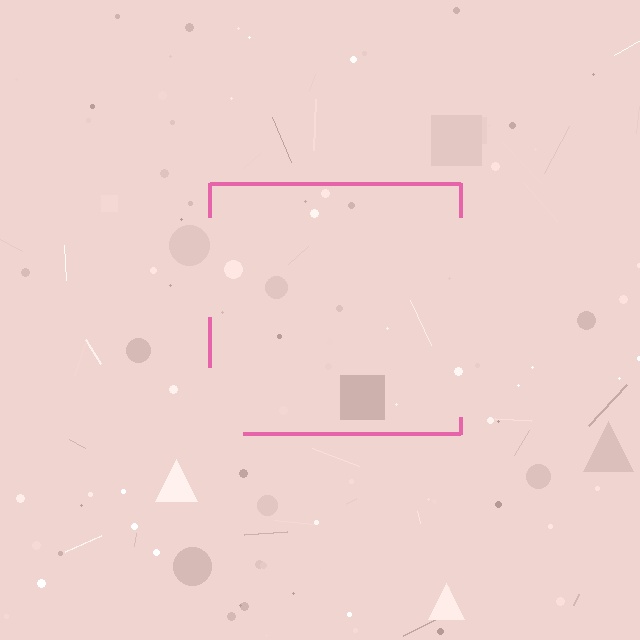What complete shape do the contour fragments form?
The contour fragments form a square.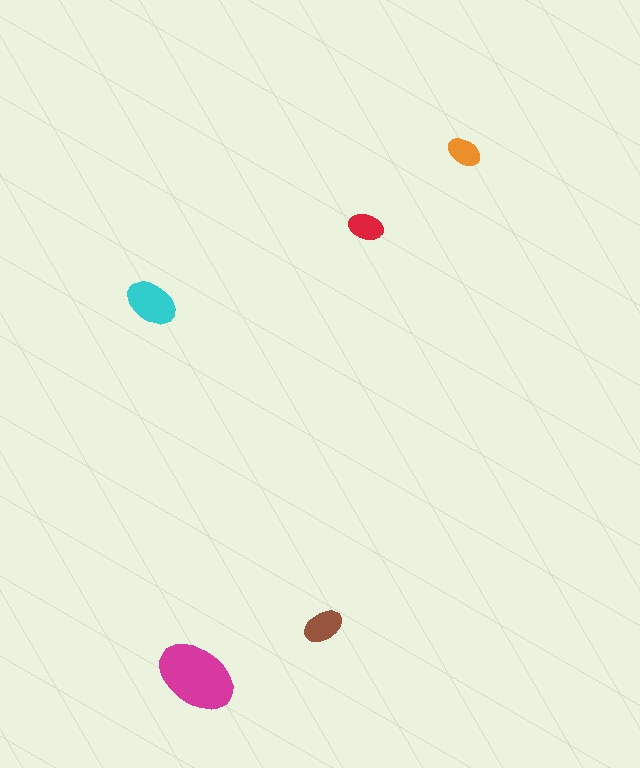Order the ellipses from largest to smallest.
the magenta one, the cyan one, the brown one, the red one, the orange one.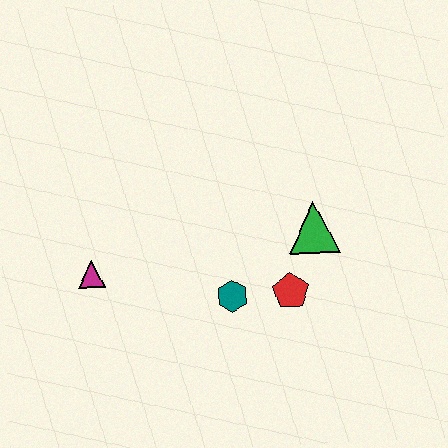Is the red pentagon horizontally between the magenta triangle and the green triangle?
Yes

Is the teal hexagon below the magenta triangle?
Yes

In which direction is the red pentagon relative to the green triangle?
The red pentagon is below the green triangle.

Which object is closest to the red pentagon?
The teal hexagon is closest to the red pentagon.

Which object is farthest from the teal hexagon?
The magenta triangle is farthest from the teal hexagon.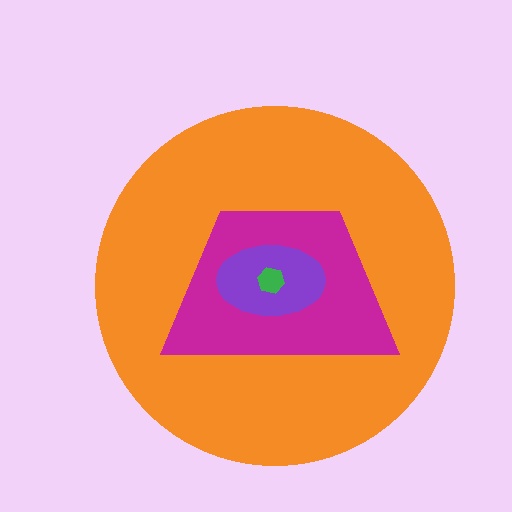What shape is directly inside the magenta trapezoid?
The purple ellipse.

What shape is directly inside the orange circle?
The magenta trapezoid.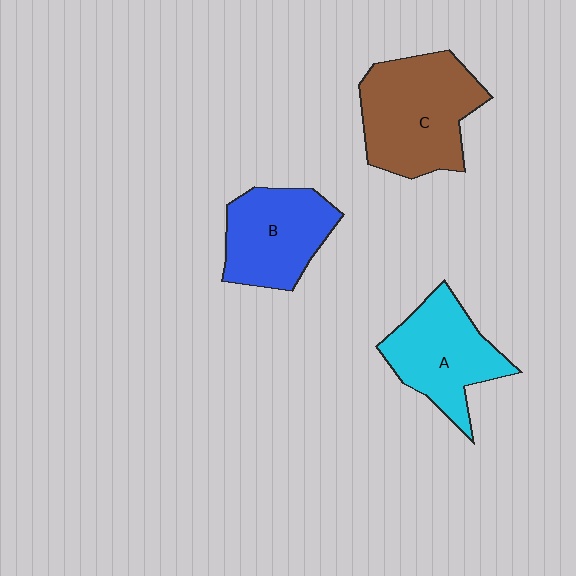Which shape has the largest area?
Shape C (brown).